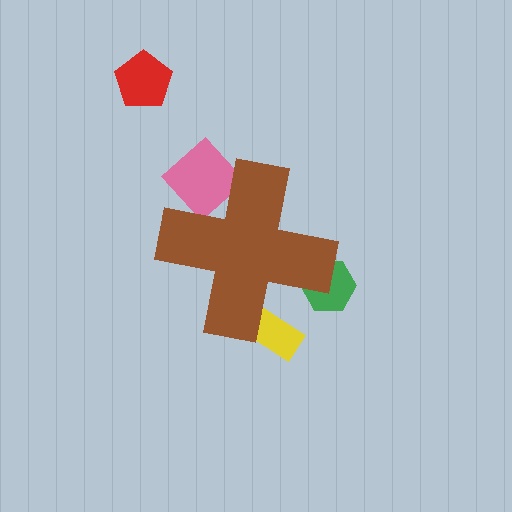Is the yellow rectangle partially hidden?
Yes, the yellow rectangle is partially hidden behind the brown cross.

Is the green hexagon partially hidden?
Yes, the green hexagon is partially hidden behind the brown cross.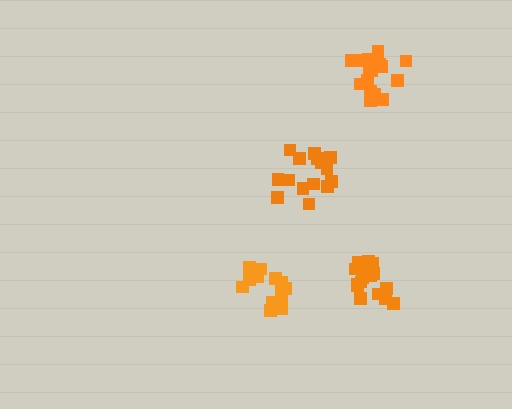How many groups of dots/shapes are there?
There are 4 groups.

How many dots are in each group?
Group 1: 17 dots, Group 2: 18 dots, Group 3: 15 dots, Group 4: 16 dots (66 total).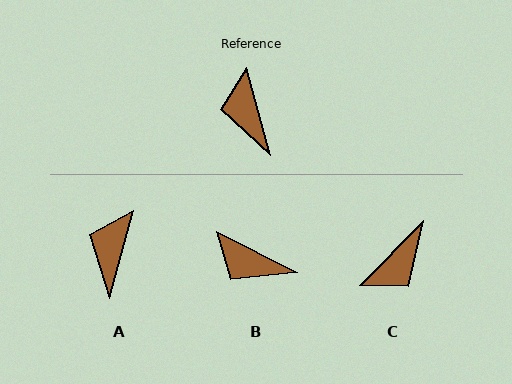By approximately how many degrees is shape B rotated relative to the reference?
Approximately 49 degrees counter-clockwise.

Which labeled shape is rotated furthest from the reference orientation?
C, about 121 degrees away.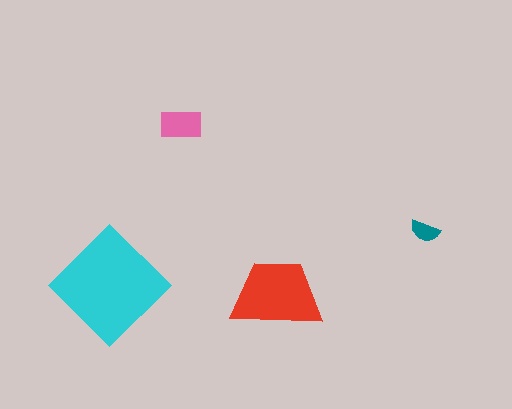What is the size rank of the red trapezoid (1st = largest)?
2nd.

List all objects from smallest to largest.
The teal semicircle, the pink rectangle, the red trapezoid, the cyan diamond.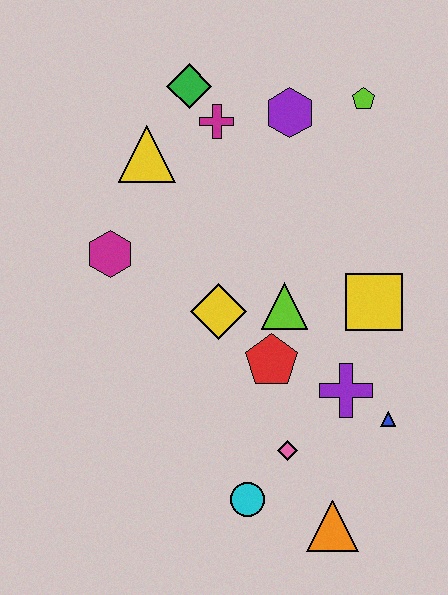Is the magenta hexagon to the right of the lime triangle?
No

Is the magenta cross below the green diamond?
Yes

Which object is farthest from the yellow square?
The green diamond is farthest from the yellow square.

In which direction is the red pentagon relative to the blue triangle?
The red pentagon is to the left of the blue triangle.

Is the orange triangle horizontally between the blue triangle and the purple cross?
No